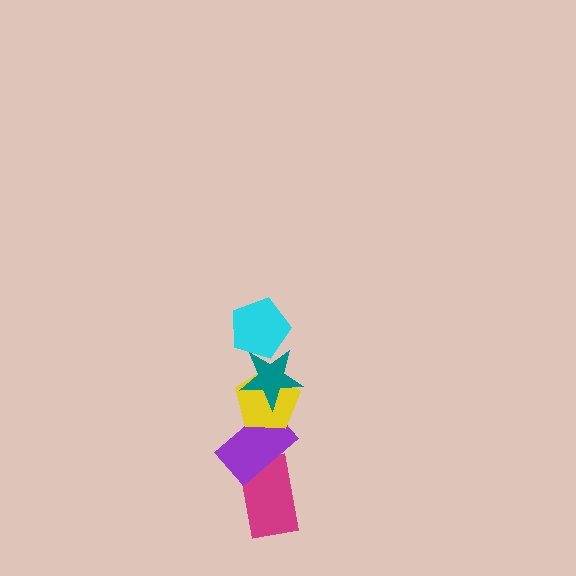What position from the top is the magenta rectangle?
The magenta rectangle is 5th from the top.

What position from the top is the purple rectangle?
The purple rectangle is 4th from the top.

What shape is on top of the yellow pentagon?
The teal star is on top of the yellow pentagon.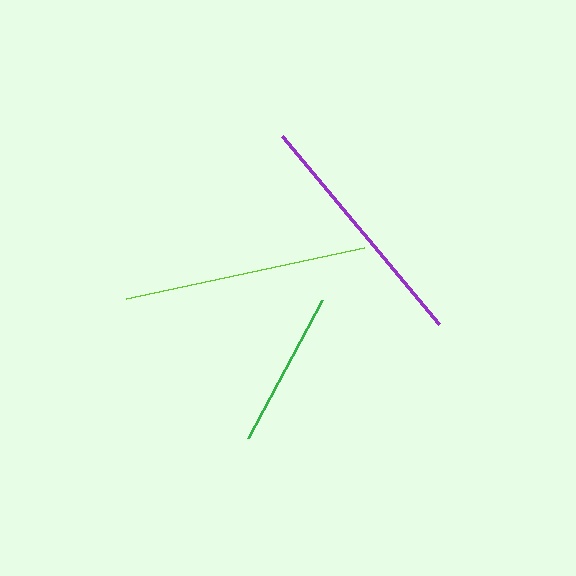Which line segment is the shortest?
The green line is the shortest at approximately 156 pixels.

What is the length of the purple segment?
The purple segment is approximately 245 pixels long.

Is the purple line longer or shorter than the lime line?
The purple line is longer than the lime line.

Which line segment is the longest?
The purple line is the longest at approximately 245 pixels.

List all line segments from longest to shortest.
From longest to shortest: purple, lime, green.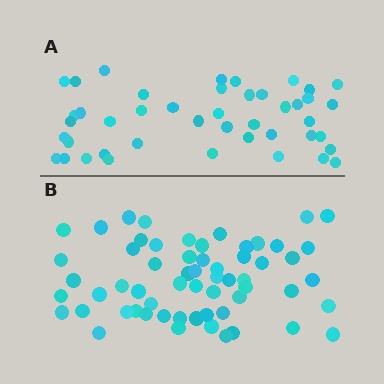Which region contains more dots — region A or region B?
Region B (the bottom region) has more dots.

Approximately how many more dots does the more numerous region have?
Region B has approximately 15 more dots than region A.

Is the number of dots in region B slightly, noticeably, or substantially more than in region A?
Region B has noticeably more, but not dramatically so. The ratio is roughly 1.4 to 1.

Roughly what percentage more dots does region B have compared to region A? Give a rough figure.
About 35% more.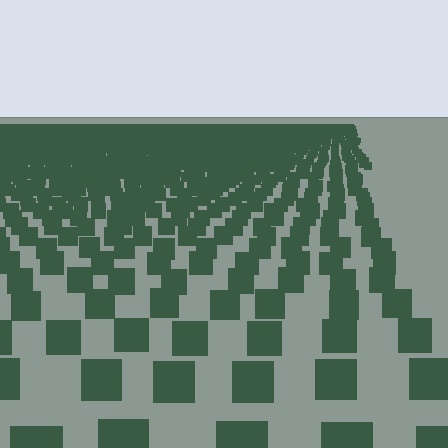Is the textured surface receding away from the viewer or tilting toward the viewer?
The surface is receding away from the viewer. Texture elements get smaller and denser toward the top.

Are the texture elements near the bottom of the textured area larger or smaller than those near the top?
Larger. Near the bottom, elements are closer to the viewer and appear at a bigger on-screen size.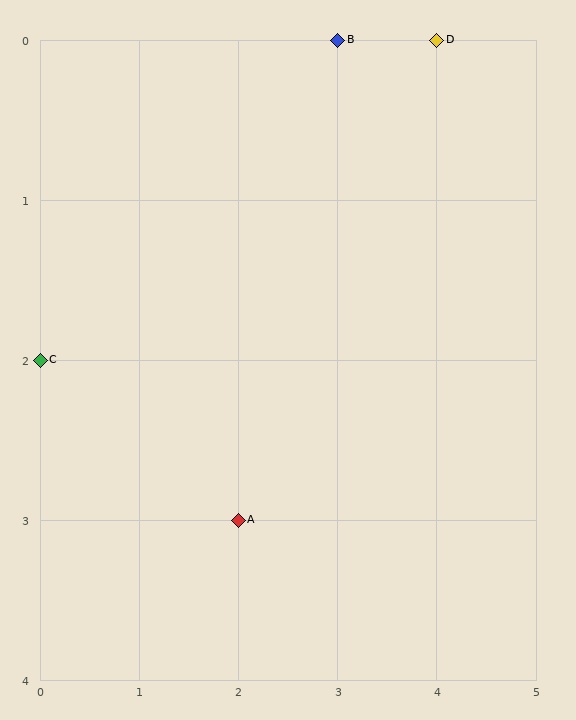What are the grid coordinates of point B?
Point B is at grid coordinates (3, 0).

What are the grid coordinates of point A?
Point A is at grid coordinates (2, 3).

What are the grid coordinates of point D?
Point D is at grid coordinates (4, 0).